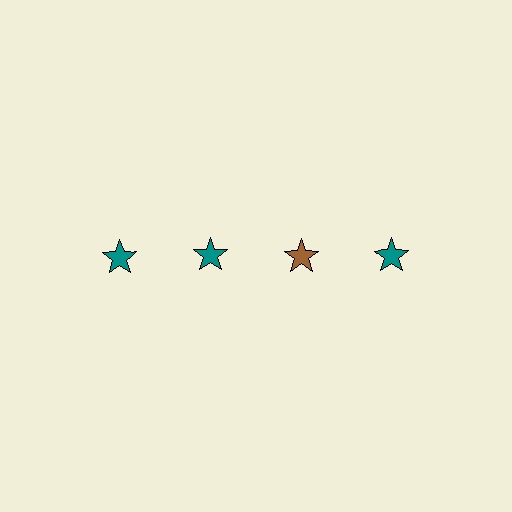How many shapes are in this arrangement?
There are 4 shapes arranged in a grid pattern.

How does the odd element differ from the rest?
It has a different color: brown instead of teal.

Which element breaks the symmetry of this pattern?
The brown star in the top row, center column breaks the symmetry. All other shapes are teal stars.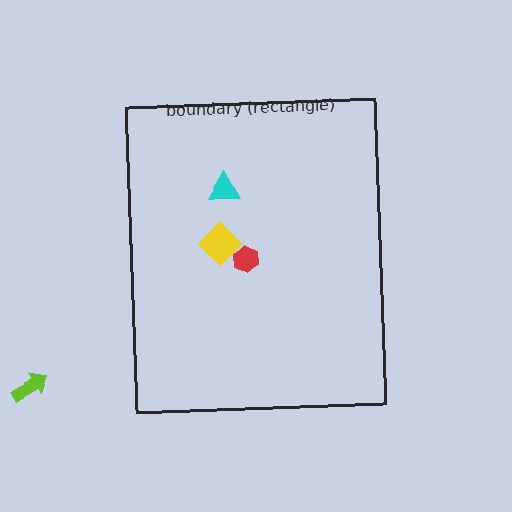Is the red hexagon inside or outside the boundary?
Inside.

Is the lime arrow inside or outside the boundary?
Outside.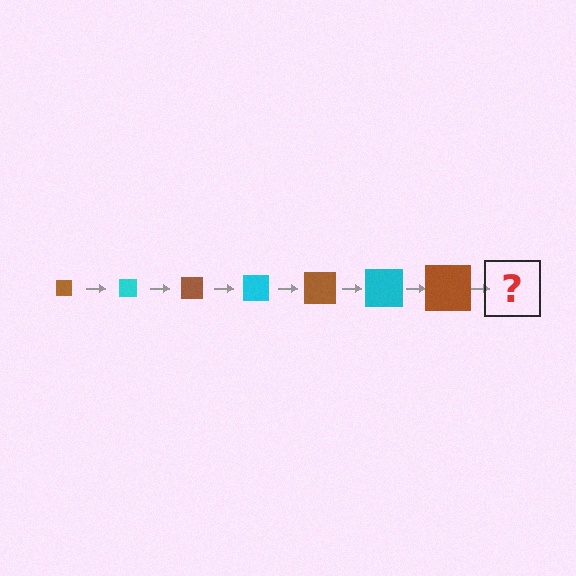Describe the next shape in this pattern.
It should be a cyan square, larger than the previous one.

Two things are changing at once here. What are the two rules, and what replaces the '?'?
The two rules are that the square grows larger each step and the color cycles through brown and cyan. The '?' should be a cyan square, larger than the previous one.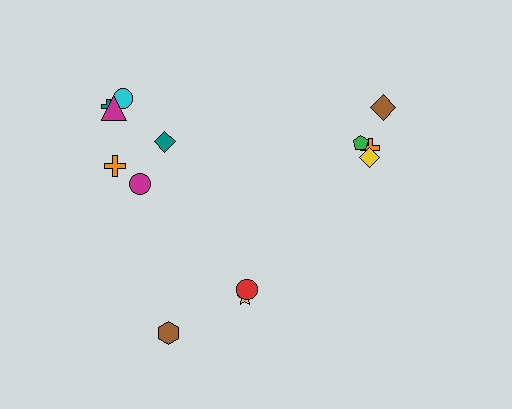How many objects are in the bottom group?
There are 3 objects.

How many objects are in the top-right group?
There are 4 objects.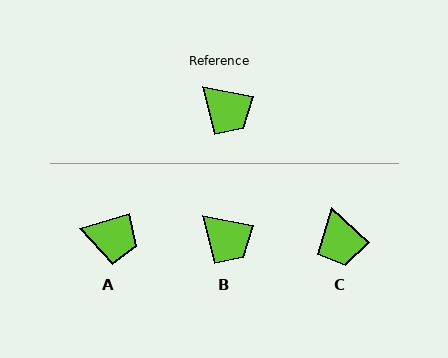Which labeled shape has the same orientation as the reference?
B.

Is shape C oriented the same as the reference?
No, it is off by about 31 degrees.